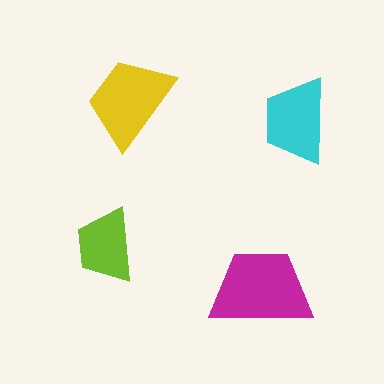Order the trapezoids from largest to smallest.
the magenta one, the yellow one, the cyan one, the lime one.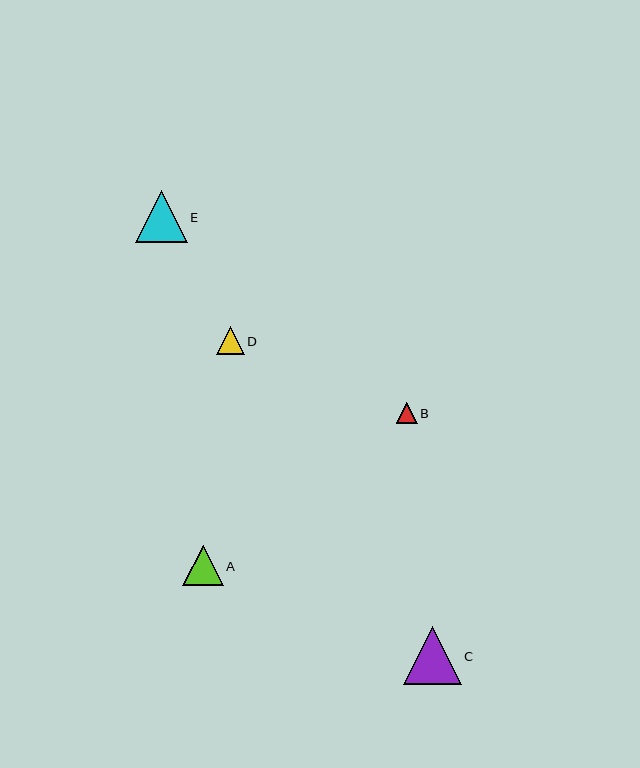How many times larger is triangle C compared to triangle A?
Triangle C is approximately 1.4 times the size of triangle A.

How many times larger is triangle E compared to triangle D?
Triangle E is approximately 1.9 times the size of triangle D.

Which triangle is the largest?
Triangle C is the largest with a size of approximately 58 pixels.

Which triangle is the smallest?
Triangle B is the smallest with a size of approximately 21 pixels.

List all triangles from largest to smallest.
From largest to smallest: C, E, A, D, B.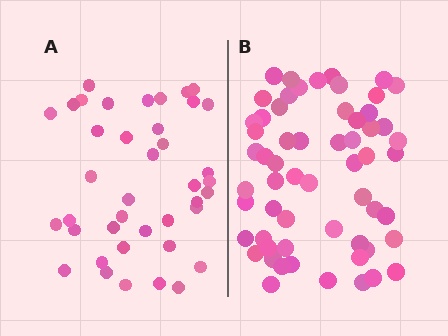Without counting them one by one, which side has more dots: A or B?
Region B (the right region) has more dots.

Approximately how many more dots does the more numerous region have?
Region B has approximately 20 more dots than region A.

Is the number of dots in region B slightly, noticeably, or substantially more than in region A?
Region B has substantially more. The ratio is roughly 1.5 to 1.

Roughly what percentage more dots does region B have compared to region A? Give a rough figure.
About 50% more.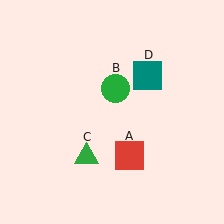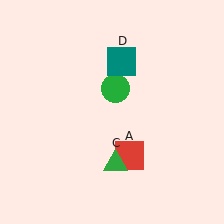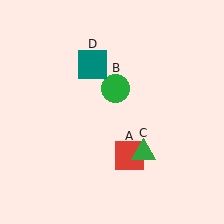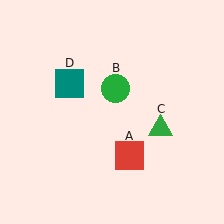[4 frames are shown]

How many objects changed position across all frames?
2 objects changed position: green triangle (object C), teal square (object D).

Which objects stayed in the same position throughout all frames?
Red square (object A) and green circle (object B) remained stationary.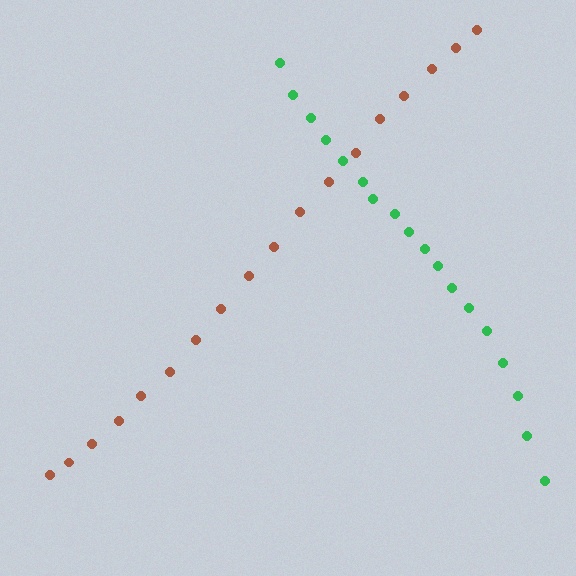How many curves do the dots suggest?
There are 2 distinct paths.